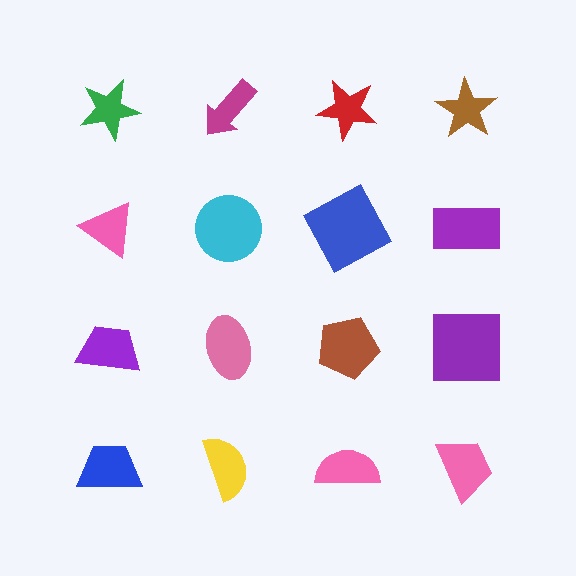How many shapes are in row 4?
4 shapes.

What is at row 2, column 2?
A cyan circle.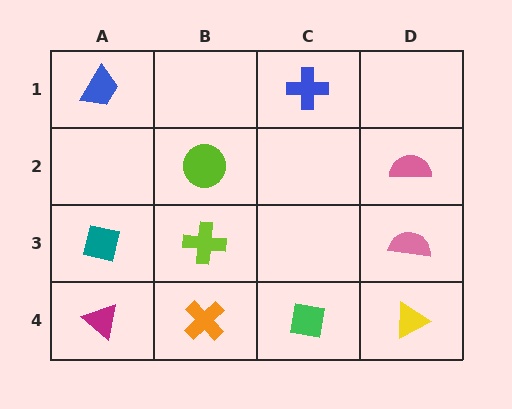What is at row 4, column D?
A yellow triangle.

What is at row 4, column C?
A green square.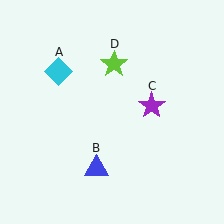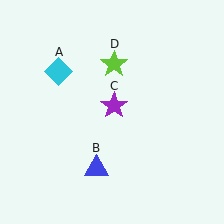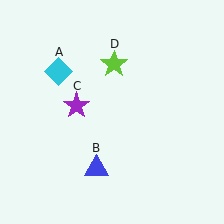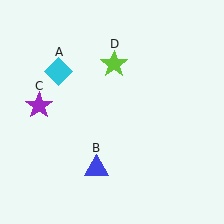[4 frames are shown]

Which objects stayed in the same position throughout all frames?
Cyan diamond (object A) and blue triangle (object B) and lime star (object D) remained stationary.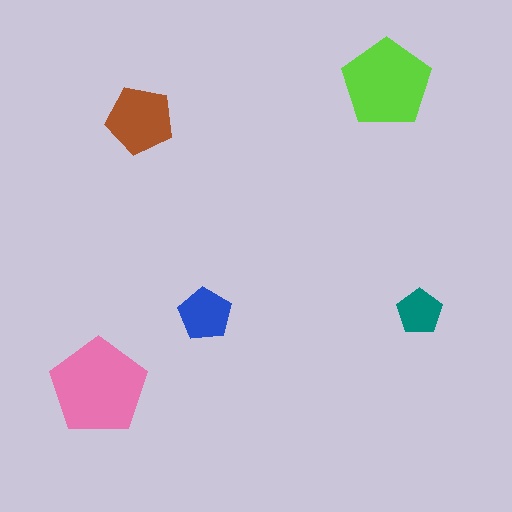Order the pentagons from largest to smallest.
the pink one, the lime one, the brown one, the blue one, the teal one.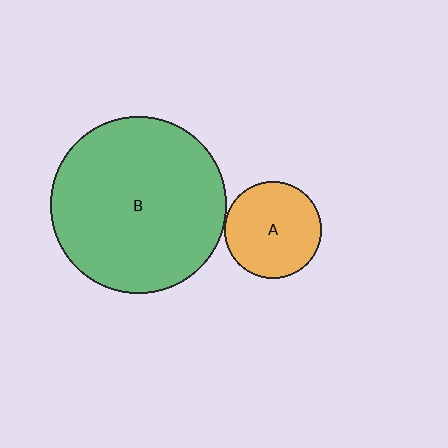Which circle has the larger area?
Circle B (green).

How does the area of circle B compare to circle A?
Approximately 3.3 times.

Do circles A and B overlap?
Yes.